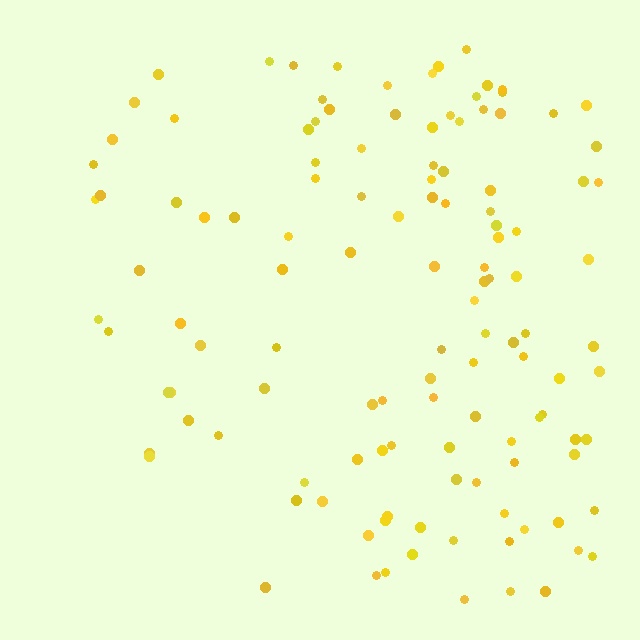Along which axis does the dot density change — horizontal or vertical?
Horizontal.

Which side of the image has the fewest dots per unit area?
The left.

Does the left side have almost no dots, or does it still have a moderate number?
Still a moderate number, just noticeably fewer than the right.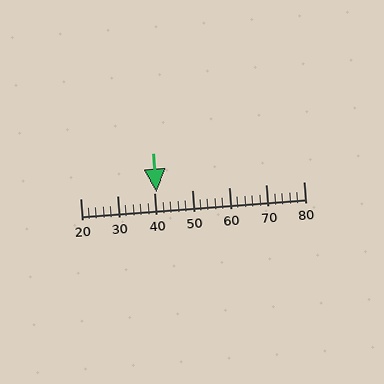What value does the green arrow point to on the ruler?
The green arrow points to approximately 41.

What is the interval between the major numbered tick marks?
The major tick marks are spaced 10 units apart.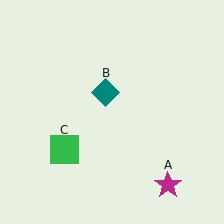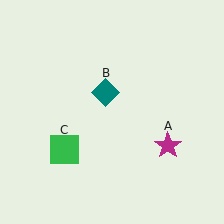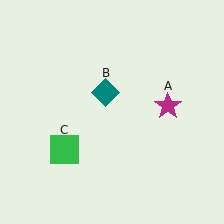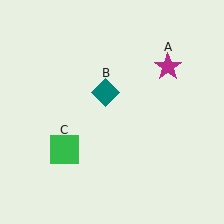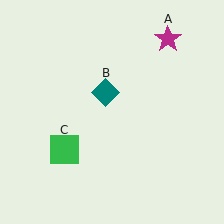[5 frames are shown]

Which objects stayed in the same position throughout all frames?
Teal diamond (object B) and green square (object C) remained stationary.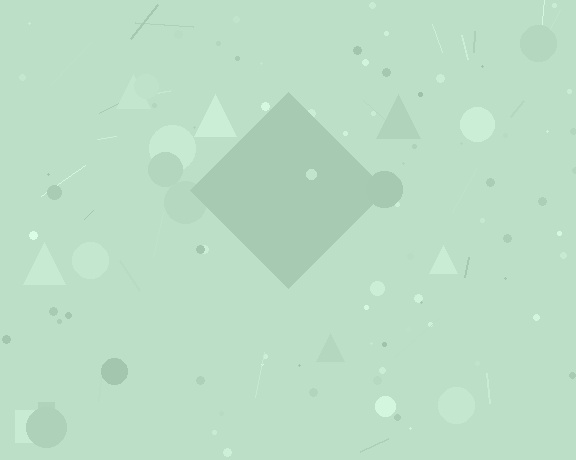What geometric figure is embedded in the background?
A diamond is embedded in the background.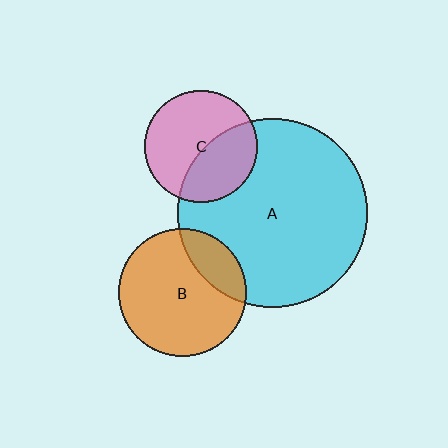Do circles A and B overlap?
Yes.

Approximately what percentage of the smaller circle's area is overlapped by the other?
Approximately 20%.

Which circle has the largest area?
Circle A (cyan).